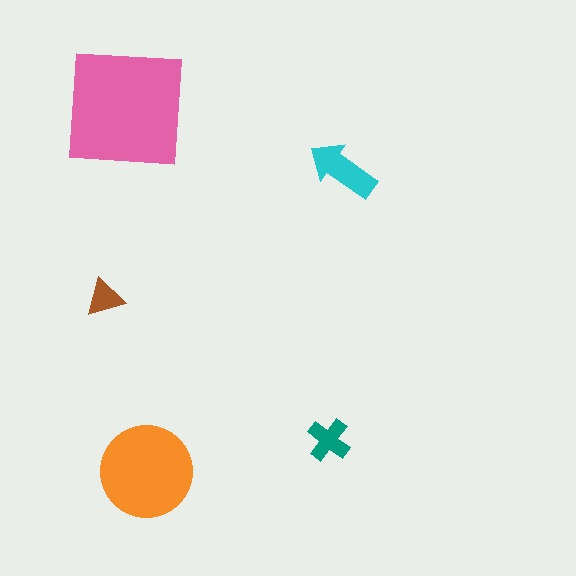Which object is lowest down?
The orange circle is bottommost.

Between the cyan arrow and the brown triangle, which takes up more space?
The cyan arrow.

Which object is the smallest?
The brown triangle.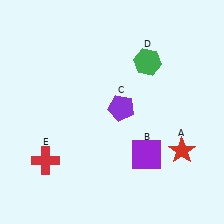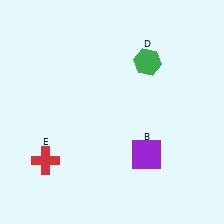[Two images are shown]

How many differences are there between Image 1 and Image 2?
There are 2 differences between the two images.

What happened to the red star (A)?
The red star (A) was removed in Image 2. It was in the bottom-right area of Image 1.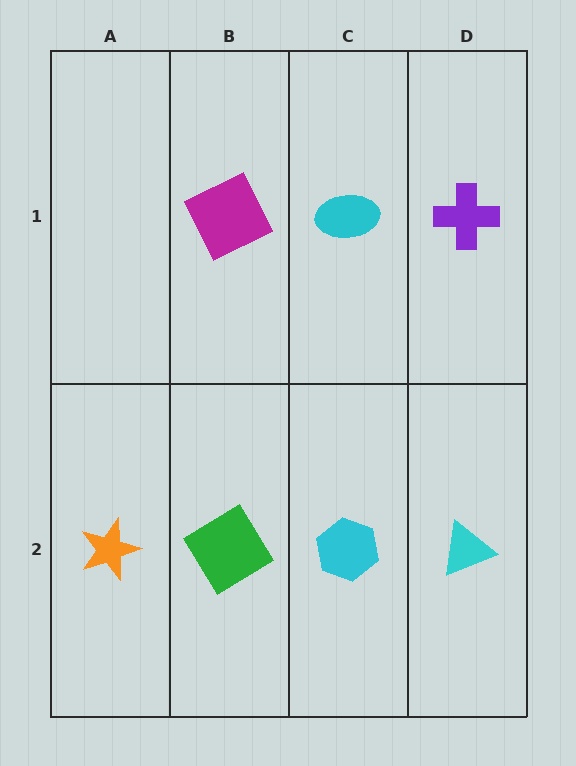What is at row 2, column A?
An orange star.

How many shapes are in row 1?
3 shapes.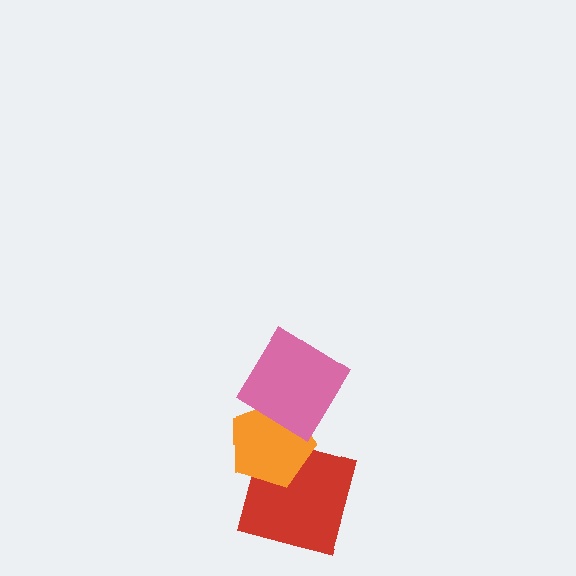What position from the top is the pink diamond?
The pink diamond is 1st from the top.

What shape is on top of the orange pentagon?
The pink diamond is on top of the orange pentagon.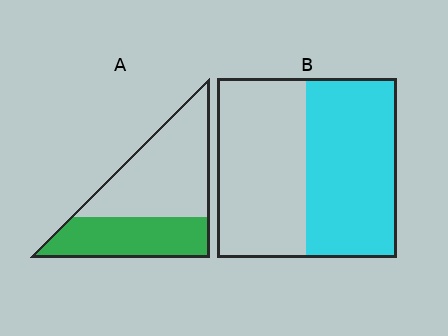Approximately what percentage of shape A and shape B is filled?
A is approximately 40% and B is approximately 50%.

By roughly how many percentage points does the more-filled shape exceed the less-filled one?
By roughly 10 percentage points (B over A).